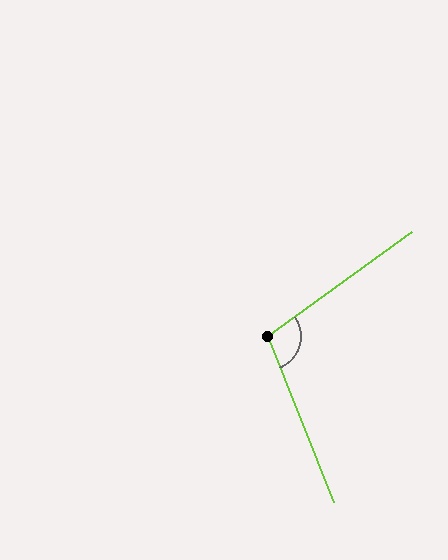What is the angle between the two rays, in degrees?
Approximately 104 degrees.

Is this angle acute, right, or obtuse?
It is obtuse.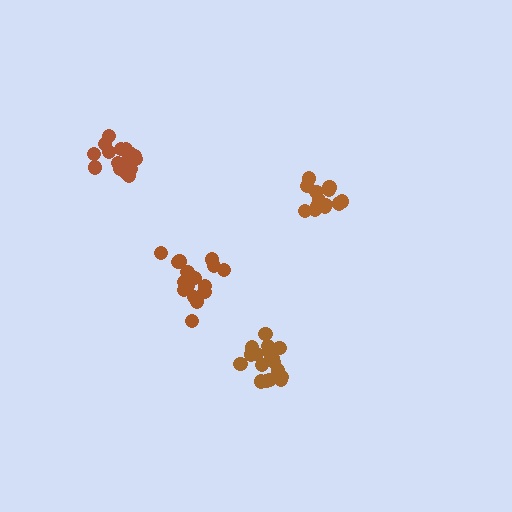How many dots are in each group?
Group 1: 13 dots, Group 2: 18 dots, Group 3: 19 dots, Group 4: 17 dots (67 total).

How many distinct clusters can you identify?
There are 4 distinct clusters.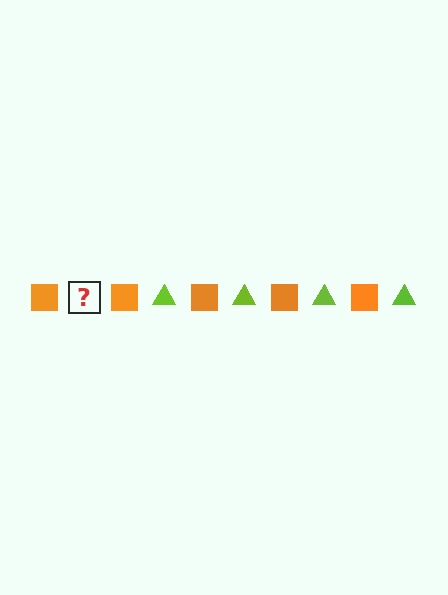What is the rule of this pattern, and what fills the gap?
The rule is that the pattern alternates between orange square and lime triangle. The gap should be filled with a lime triangle.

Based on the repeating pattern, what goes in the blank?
The blank should be a lime triangle.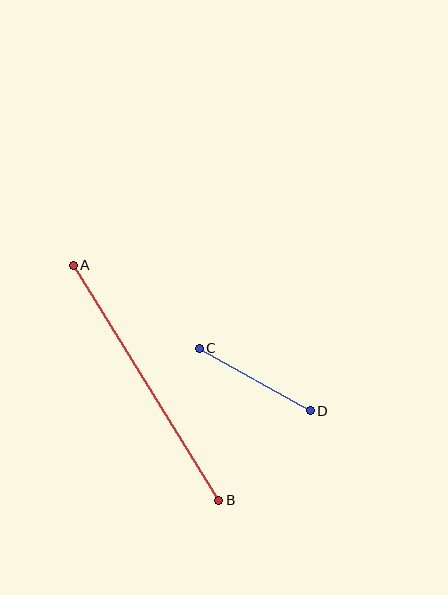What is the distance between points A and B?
The distance is approximately 276 pixels.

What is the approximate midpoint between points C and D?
The midpoint is at approximately (255, 380) pixels.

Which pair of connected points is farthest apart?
Points A and B are farthest apart.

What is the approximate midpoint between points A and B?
The midpoint is at approximately (146, 383) pixels.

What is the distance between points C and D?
The distance is approximately 127 pixels.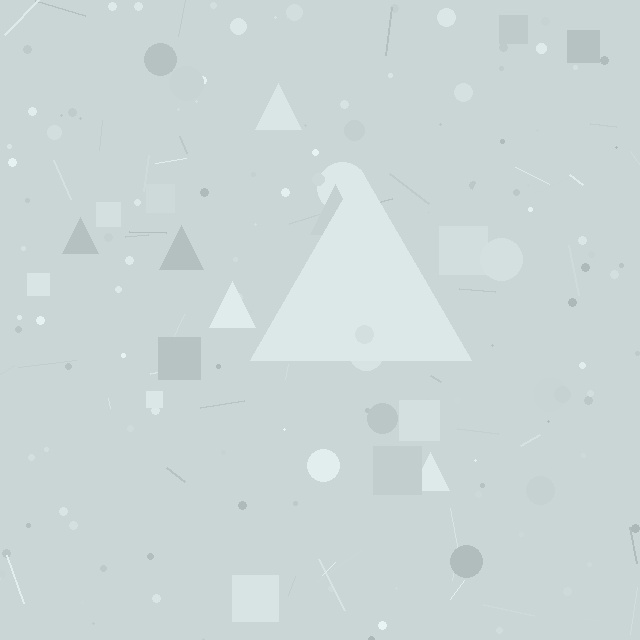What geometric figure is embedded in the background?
A triangle is embedded in the background.